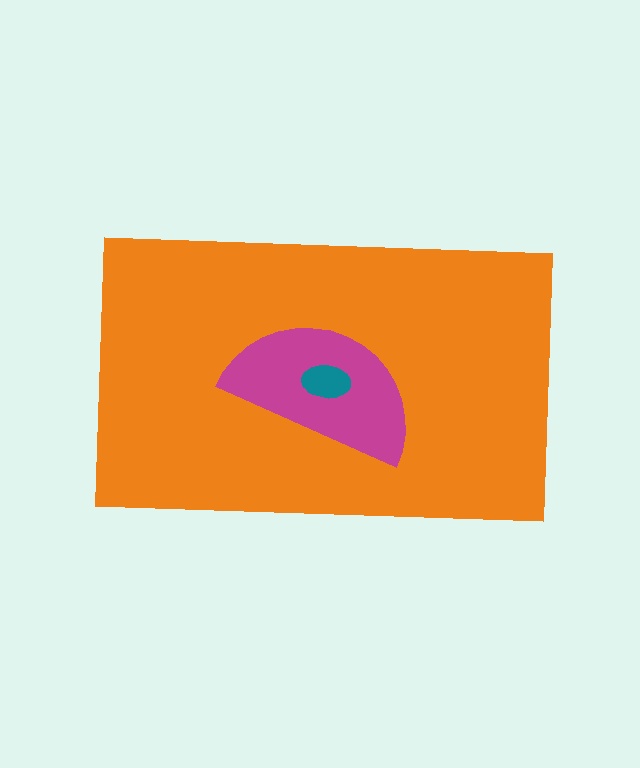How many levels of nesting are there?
3.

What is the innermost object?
The teal ellipse.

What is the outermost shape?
The orange rectangle.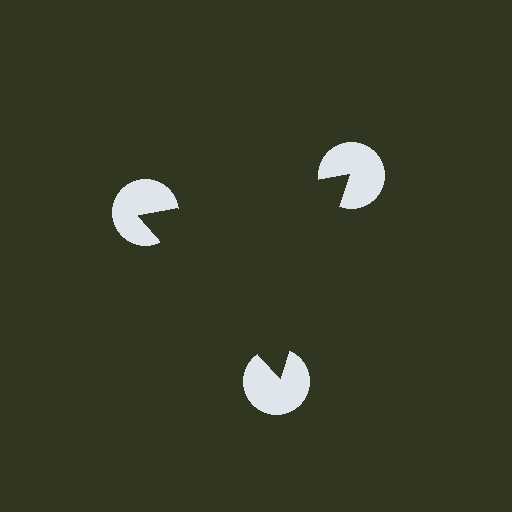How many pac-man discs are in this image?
There are 3 — one at each vertex of the illusory triangle.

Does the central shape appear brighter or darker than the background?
It typically appears slightly darker than the background, even though no actual brightness change is drawn.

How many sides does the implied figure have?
3 sides.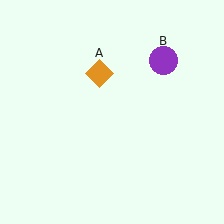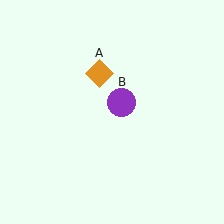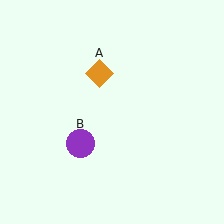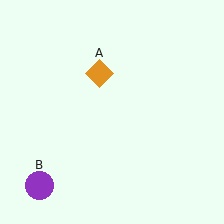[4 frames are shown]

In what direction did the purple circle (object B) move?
The purple circle (object B) moved down and to the left.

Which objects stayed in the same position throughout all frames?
Orange diamond (object A) remained stationary.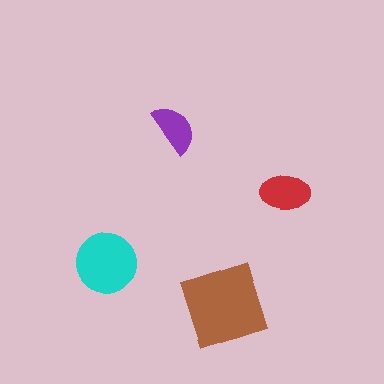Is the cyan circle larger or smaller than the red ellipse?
Larger.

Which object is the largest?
The brown square.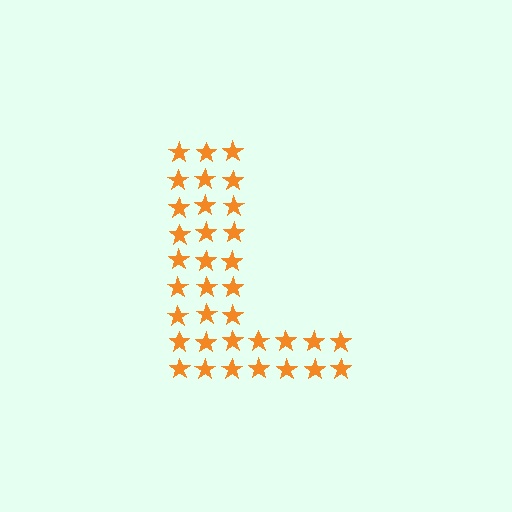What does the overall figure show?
The overall figure shows the letter L.